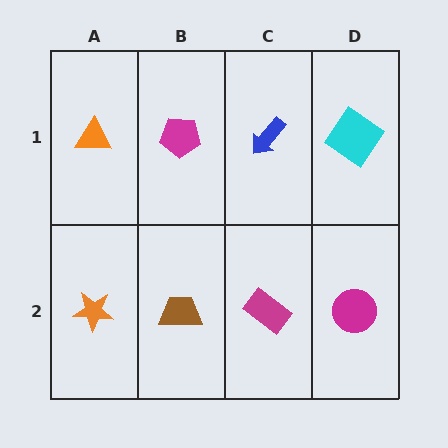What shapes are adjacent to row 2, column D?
A cyan diamond (row 1, column D), a magenta rectangle (row 2, column C).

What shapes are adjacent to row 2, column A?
An orange triangle (row 1, column A), a brown trapezoid (row 2, column B).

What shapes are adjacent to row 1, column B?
A brown trapezoid (row 2, column B), an orange triangle (row 1, column A), a blue arrow (row 1, column C).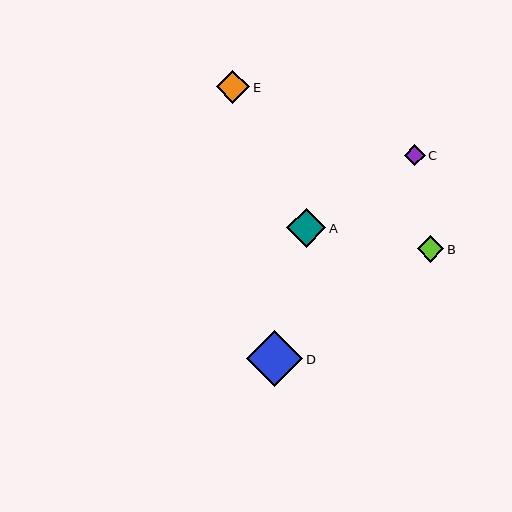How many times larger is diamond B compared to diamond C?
Diamond B is approximately 1.3 times the size of diamond C.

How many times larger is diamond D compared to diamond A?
Diamond D is approximately 1.4 times the size of diamond A.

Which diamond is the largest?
Diamond D is the largest with a size of approximately 56 pixels.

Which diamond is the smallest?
Diamond C is the smallest with a size of approximately 21 pixels.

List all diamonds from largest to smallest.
From largest to smallest: D, A, E, B, C.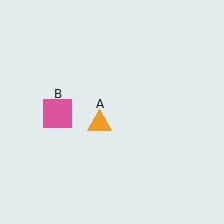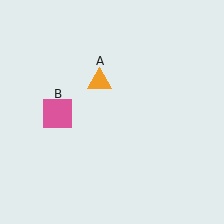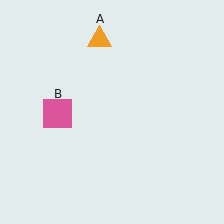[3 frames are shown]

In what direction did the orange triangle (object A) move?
The orange triangle (object A) moved up.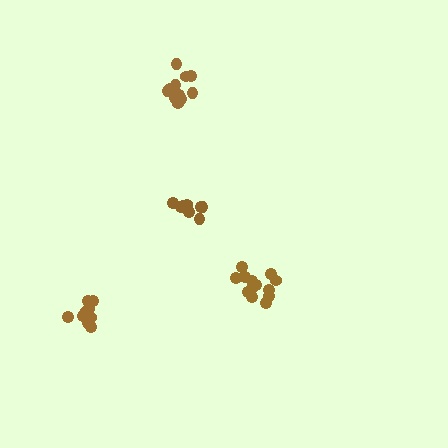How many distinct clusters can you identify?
There are 4 distinct clusters.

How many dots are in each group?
Group 1: 12 dots, Group 2: 8 dots, Group 3: 13 dots, Group 4: 10 dots (43 total).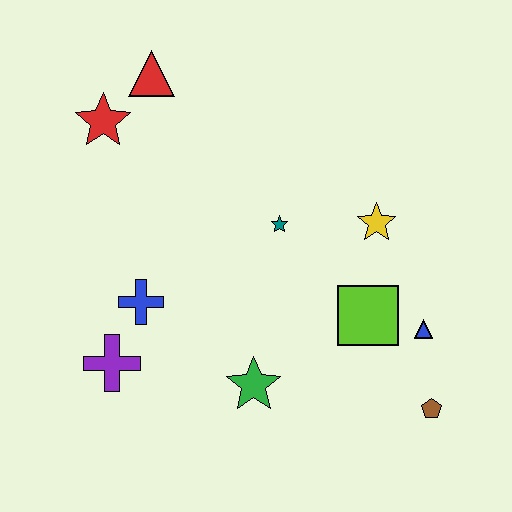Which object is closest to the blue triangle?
The lime square is closest to the blue triangle.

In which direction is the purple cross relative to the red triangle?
The purple cross is below the red triangle.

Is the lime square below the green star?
No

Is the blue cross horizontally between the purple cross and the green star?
Yes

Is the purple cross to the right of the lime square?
No